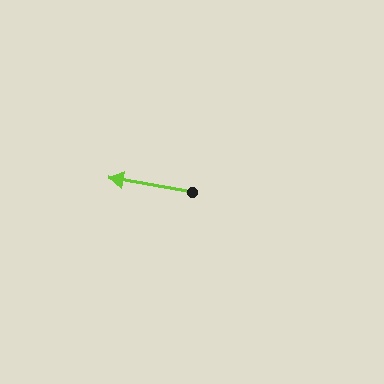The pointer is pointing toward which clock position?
Roughly 9 o'clock.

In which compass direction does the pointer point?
West.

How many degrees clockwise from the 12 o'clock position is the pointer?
Approximately 280 degrees.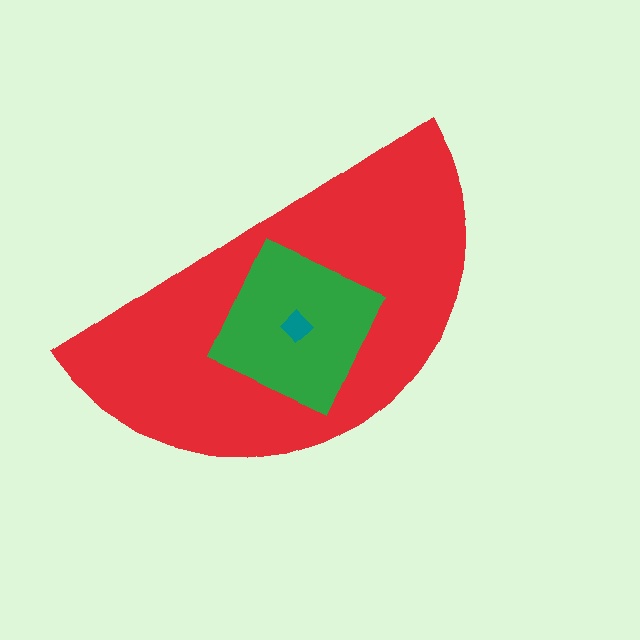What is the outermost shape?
The red semicircle.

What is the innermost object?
The teal diamond.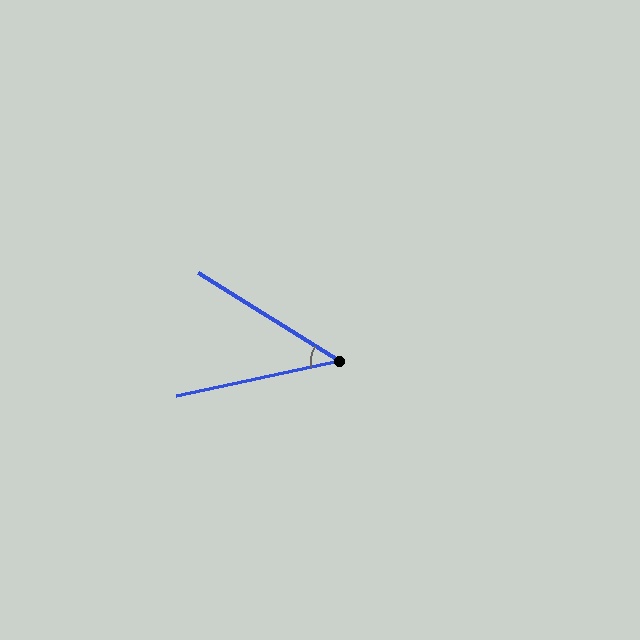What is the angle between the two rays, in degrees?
Approximately 44 degrees.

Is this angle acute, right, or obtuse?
It is acute.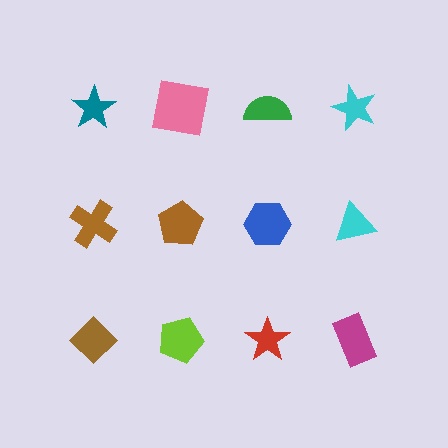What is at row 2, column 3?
A blue hexagon.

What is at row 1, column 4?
A cyan star.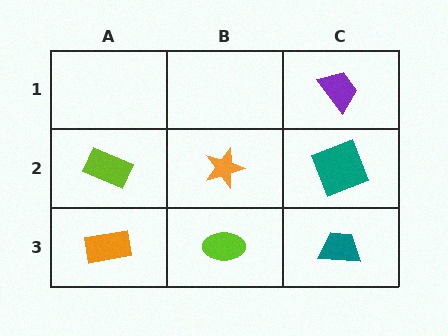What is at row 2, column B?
An orange star.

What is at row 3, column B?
A lime ellipse.